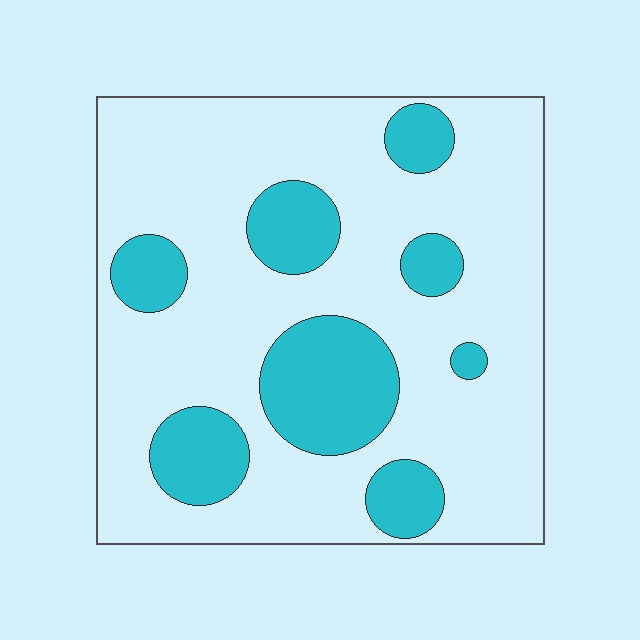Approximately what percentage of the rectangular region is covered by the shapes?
Approximately 25%.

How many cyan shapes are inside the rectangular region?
8.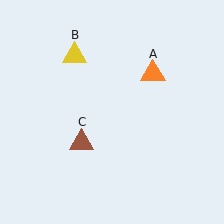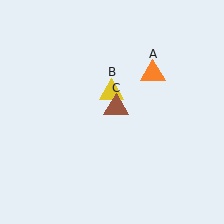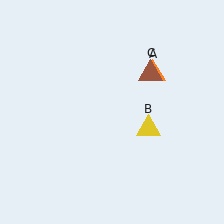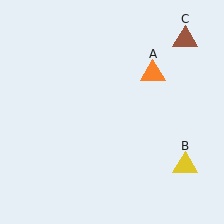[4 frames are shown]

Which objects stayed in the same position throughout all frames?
Orange triangle (object A) remained stationary.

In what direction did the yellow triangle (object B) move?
The yellow triangle (object B) moved down and to the right.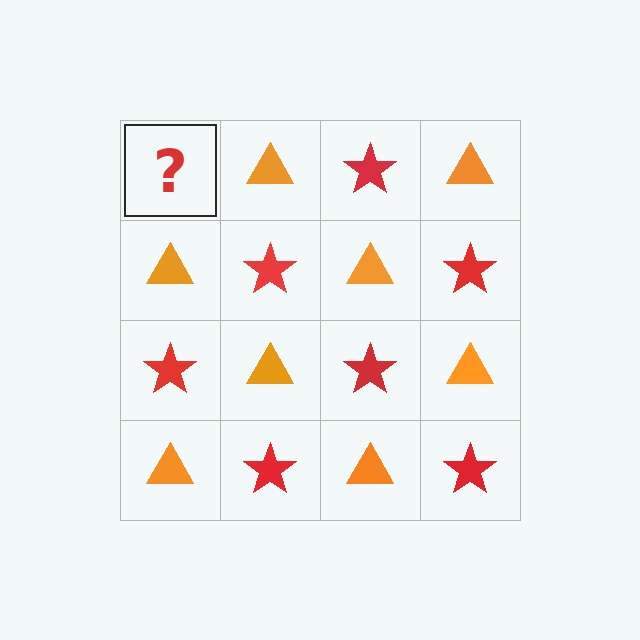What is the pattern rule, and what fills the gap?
The rule is that it alternates red star and orange triangle in a checkerboard pattern. The gap should be filled with a red star.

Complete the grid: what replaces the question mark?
The question mark should be replaced with a red star.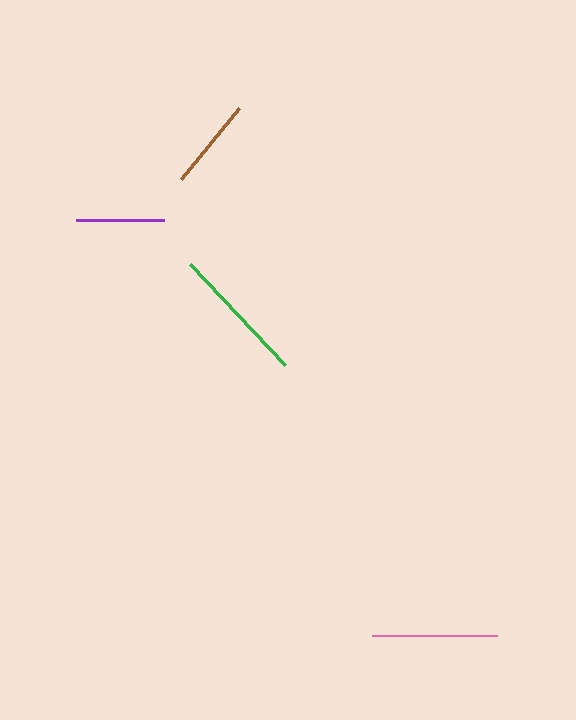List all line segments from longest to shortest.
From longest to shortest: green, pink, brown, purple.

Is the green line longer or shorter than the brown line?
The green line is longer than the brown line.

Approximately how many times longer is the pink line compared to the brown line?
The pink line is approximately 1.4 times the length of the brown line.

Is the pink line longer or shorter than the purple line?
The pink line is longer than the purple line.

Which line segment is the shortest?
The purple line is the shortest at approximately 87 pixels.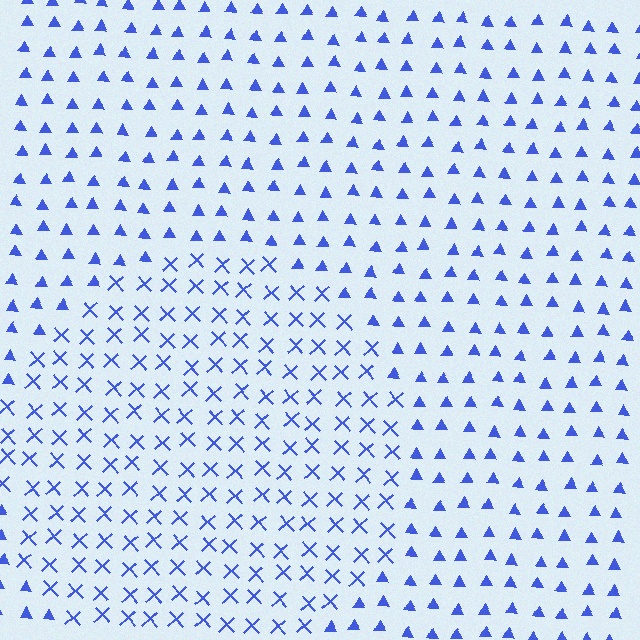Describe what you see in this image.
The image is filled with small blue elements arranged in a uniform grid. A circle-shaped region contains X marks, while the surrounding area contains triangles. The boundary is defined purely by the change in element shape.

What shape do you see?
I see a circle.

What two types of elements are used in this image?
The image uses X marks inside the circle region and triangles outside it.